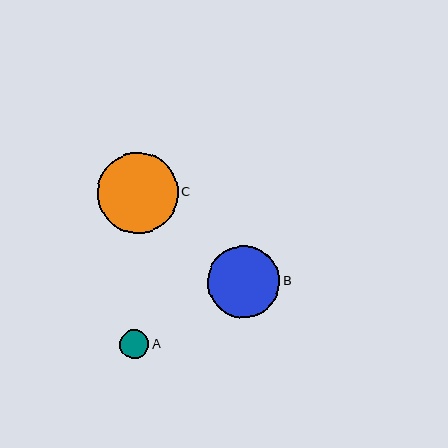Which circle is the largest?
Circle C is the largest with a size of approximately 81 pixels.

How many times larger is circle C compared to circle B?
Circle C is approximately 1.1 times the size of circle B.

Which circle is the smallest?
Circle A is the smallest with a size of approximately 29 pixels.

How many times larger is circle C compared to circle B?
Circle C is approximately 1.1 times the size of circle B.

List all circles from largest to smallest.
From largest to smallest: C, B, A.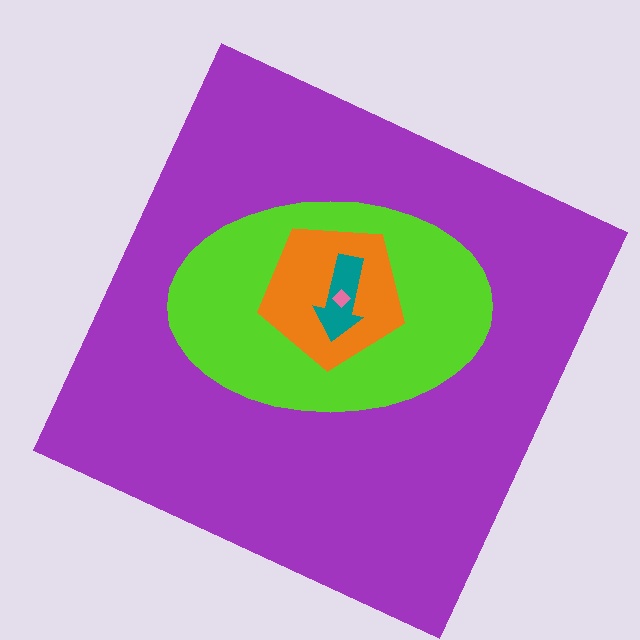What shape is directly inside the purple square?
The lime ellipse.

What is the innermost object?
The pink diamond.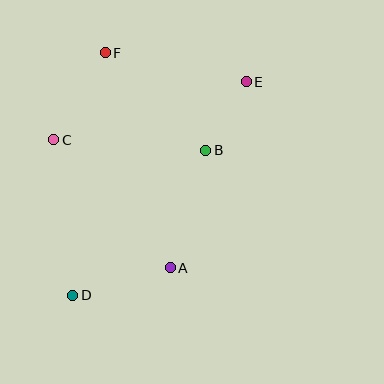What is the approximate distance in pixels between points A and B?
The distance between A and B is approximately 123 pixels.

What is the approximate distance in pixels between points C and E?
The distance between C and E is approximately 201 pixels.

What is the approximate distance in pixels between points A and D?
The distance between A and D is approximately 101 pixels.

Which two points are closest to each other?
Points B and E are closest to each other.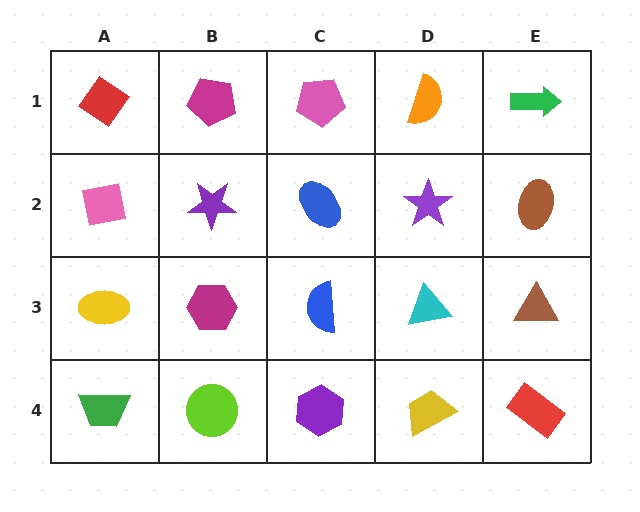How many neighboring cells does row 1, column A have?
2.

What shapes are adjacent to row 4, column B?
A magenta hexagon (row 3, column B), a green trapezoid (row 4, column A), a purple hexagon (row 4, column C).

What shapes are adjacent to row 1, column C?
A blue ellipse (row 2, column C), a magenta pentagon (row 1, column B), an orange semicircle (row 1, column D).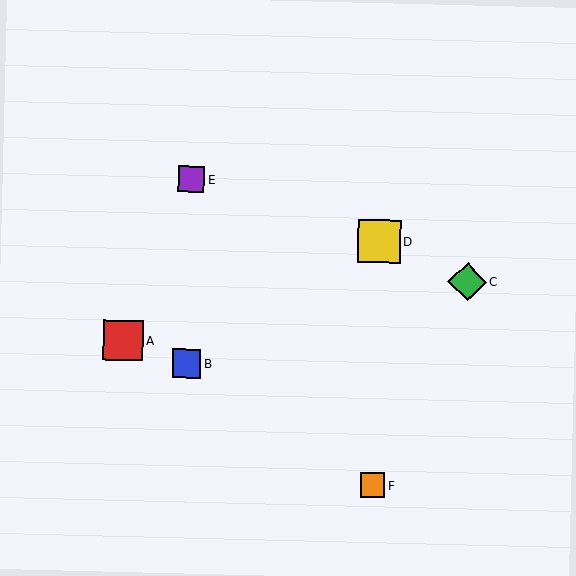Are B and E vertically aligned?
Yes, both are at x≈187.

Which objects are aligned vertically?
Objects B, E are aligned vertically.